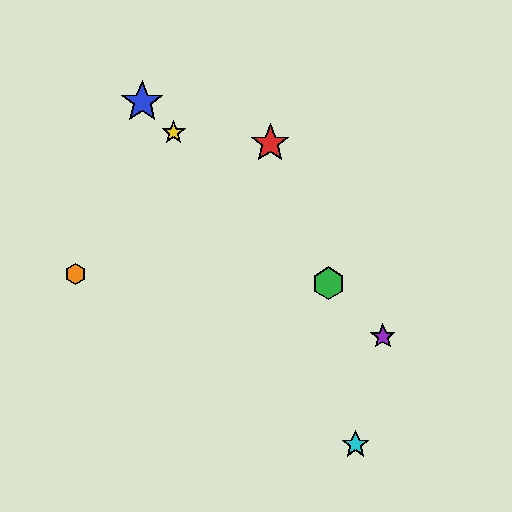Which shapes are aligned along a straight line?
The blue star, the green hexagon, the yellow star, the purple star are aligned along a straight line.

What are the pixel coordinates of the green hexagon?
The green hexagon is at (328, 283).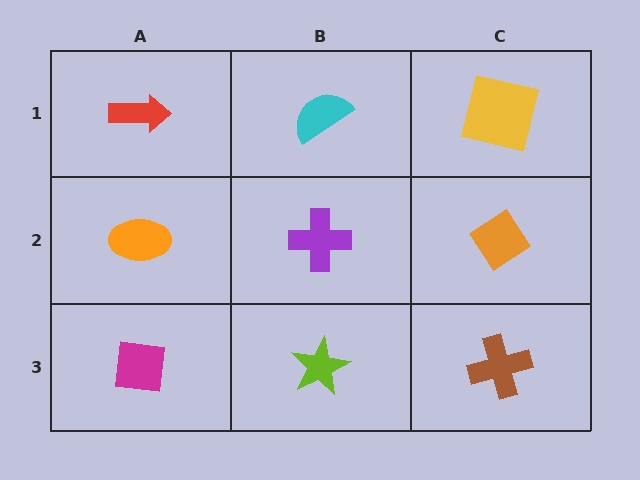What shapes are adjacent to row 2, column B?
A cyan semicircle (row 1, column B), a lime star (row 3, column B), an orange ellipse (row 2, column A), an orange diamond (row 2, column C).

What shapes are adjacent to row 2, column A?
A red arrow (row 1, column A), a magenta square (row 3, column A), a purple cross (row 2, column B).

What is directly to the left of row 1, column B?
A red arrow.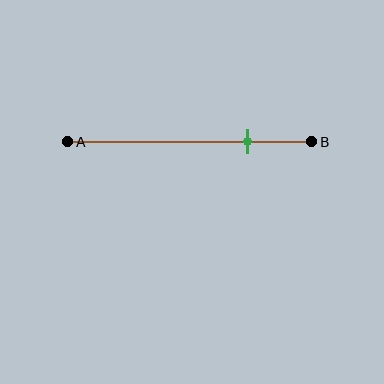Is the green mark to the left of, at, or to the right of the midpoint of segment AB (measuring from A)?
The green mark is to the right of the midpoint of segment AB.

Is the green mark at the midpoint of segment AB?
No, the mark is at about 75% from A, not at the 50% midpoint.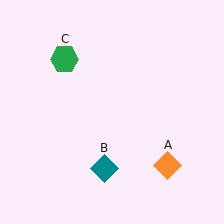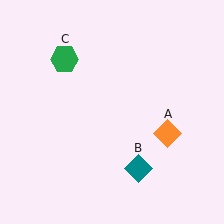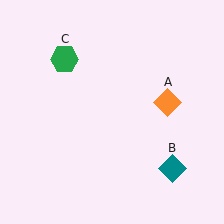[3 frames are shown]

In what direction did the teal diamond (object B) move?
The teal diamond (object B) moved right.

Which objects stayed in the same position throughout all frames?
Green hexagon (object C) remained stationary.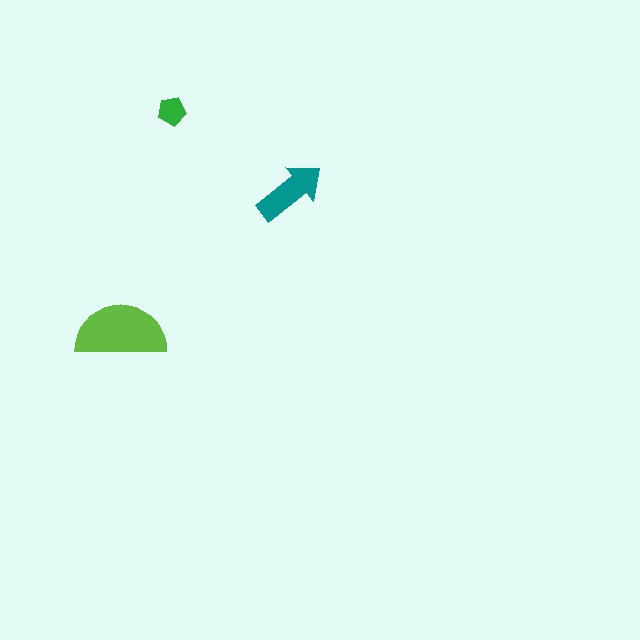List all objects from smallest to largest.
The green pentagon, the teal arrow, the lime semicircle.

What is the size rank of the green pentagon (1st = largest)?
3rd.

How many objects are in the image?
There are 3 objects in the image.